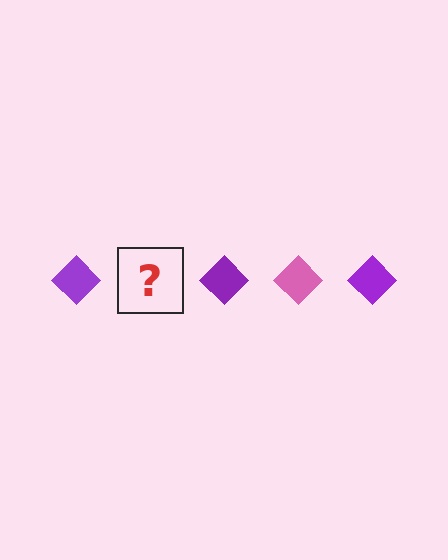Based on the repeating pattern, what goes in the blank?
The blank should be a pink diamond.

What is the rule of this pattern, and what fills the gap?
The rule is that the pattern cycles through purple, pink diamonds. The gap should be filled with a pink diamond.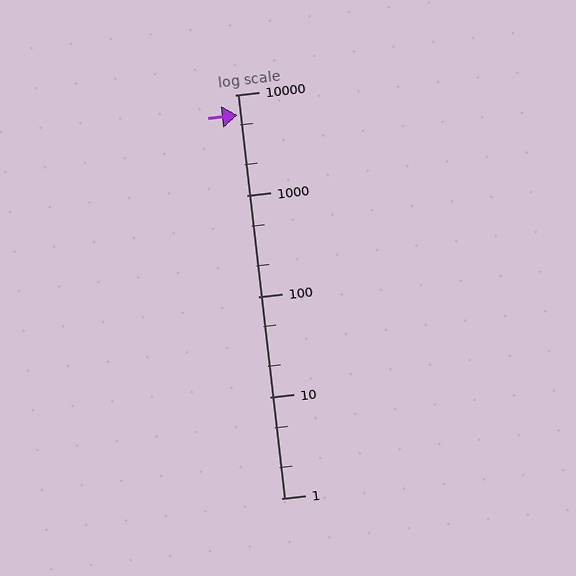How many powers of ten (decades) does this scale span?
The scale spans 4 decades, from 1 to 10000.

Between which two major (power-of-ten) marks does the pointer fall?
The pointer is between 1000 and 10000.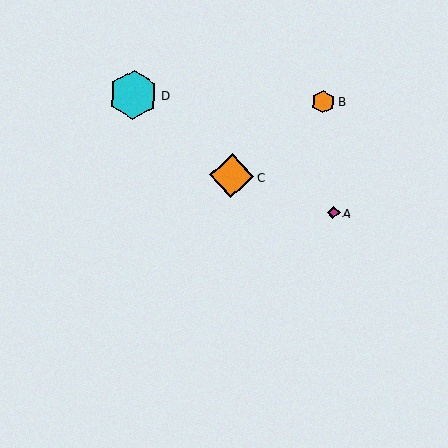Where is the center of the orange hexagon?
The center of the orange hexagon is at (323, 102).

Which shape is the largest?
The cyan hexagon (labeled D) is the largest.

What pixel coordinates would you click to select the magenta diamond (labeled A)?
Click at (333, 213) to select the magenta diamond A.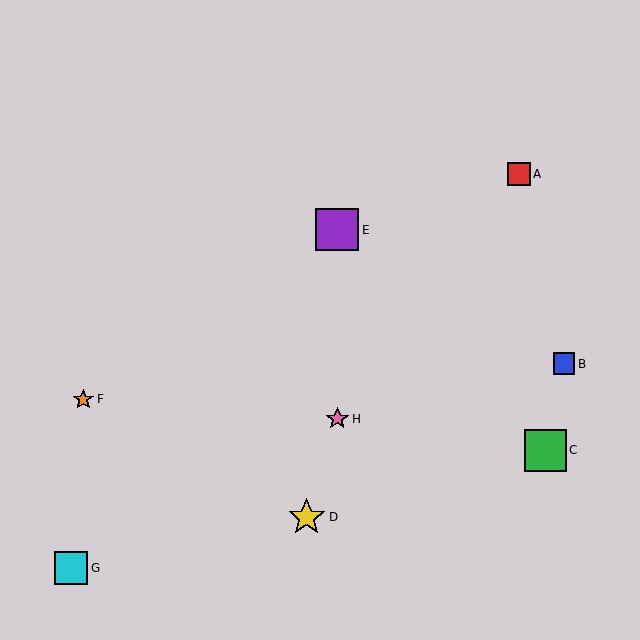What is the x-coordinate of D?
Object D is at x≈307.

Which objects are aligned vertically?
Objects E, H are aligned vertically.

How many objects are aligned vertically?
2 objects (E, H) are aligned vertically.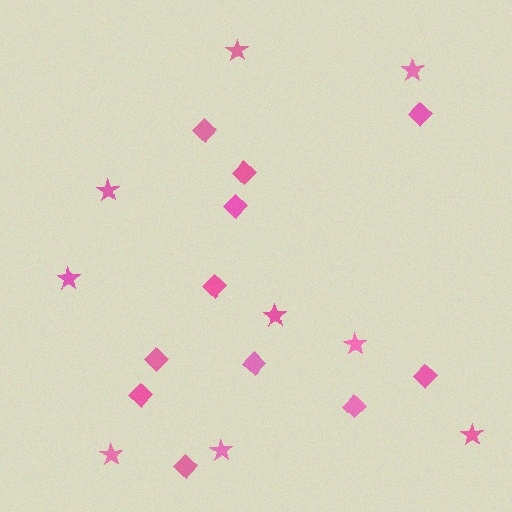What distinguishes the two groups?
There are 2 groups: one group of stars (9) and one group of diamonds (11).